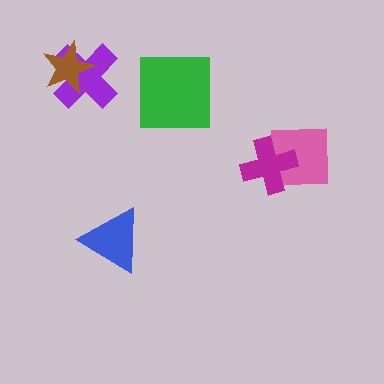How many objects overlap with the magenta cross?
1 object overlaps with the magenta cross.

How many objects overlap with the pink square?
1 object overlaps with the pink square.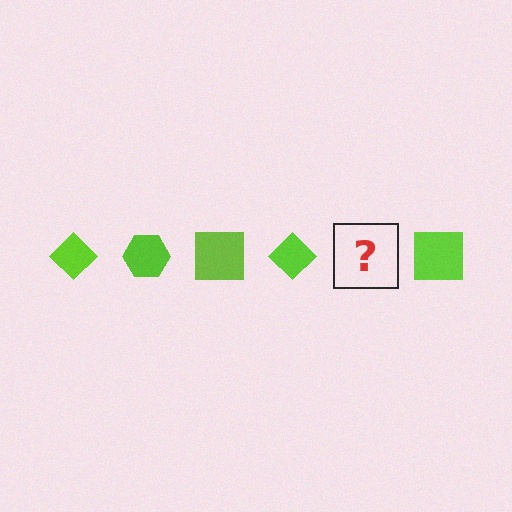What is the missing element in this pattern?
The missing element is a lime hexagon.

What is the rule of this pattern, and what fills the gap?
The rule is that the pattern cycles through diamond, hexagon, square shapes in lime. The gap should be filled with a lime hexagon.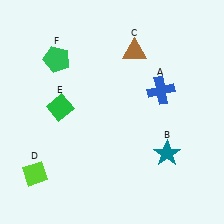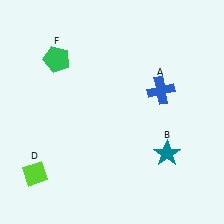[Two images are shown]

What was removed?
The brown triangle (C), the green diamond (E) were removed in Image 2.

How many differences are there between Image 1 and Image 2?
There are 2 differences between the two images.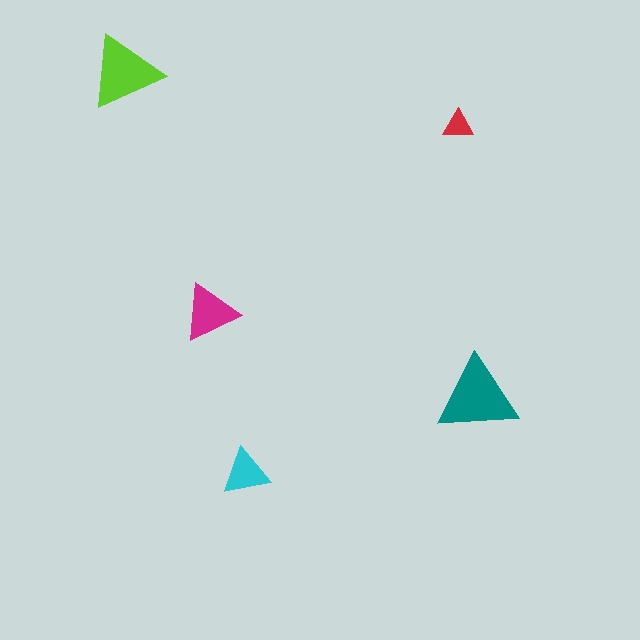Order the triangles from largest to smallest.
the teal one, the lime one, the magenta one, the cyan one, the red one.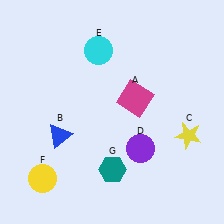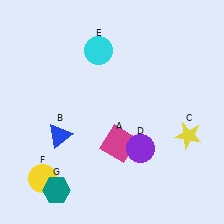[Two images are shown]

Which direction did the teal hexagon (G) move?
The teal hexagon (G) moved left.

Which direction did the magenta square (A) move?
The magenta square (A) moved down.